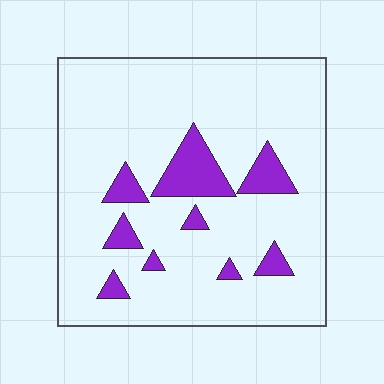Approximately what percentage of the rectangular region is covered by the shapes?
Approximately 15%.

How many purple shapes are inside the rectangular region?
9.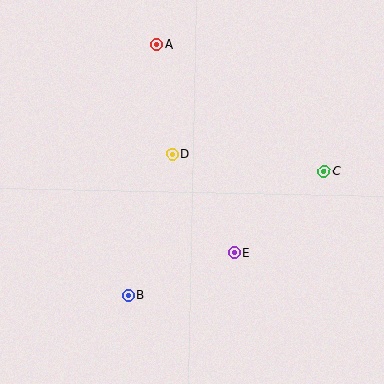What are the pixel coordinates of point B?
Point B is at (128, 295).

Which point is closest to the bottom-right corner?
Point E is closest to the bottom-right corner.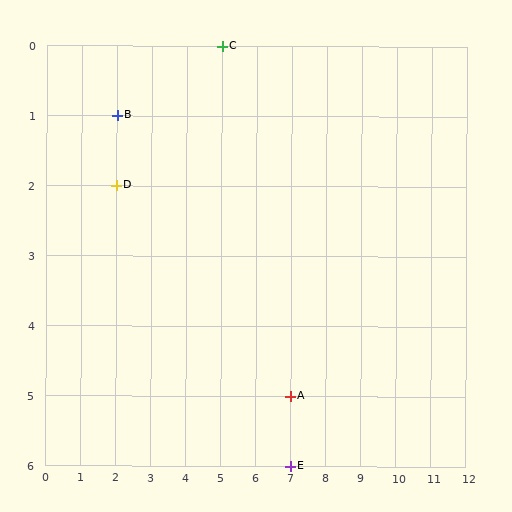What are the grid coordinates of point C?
Point C is at grid coordinates (5, 0).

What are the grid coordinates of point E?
Point E is at grid coordinates (7, 6).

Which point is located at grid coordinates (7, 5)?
Point A is at (7, 5).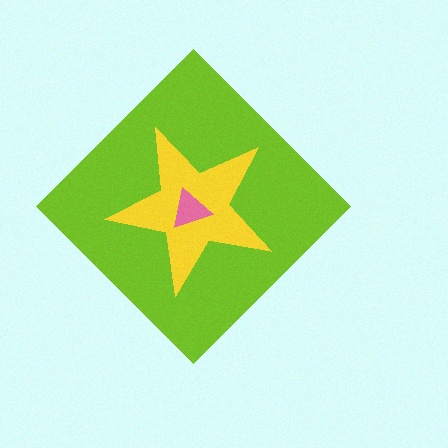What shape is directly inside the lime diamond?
The yellow star.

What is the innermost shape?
The pink triangle.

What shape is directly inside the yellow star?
The pink triangle.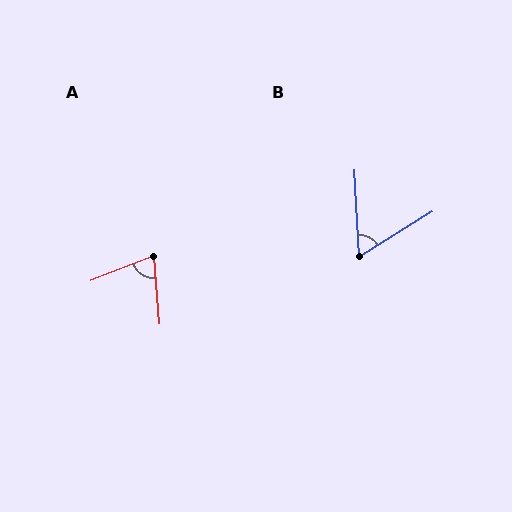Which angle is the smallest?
B, at approximately 61 degrees.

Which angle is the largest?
A, at approximately 73 degrees.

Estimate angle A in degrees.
Approximately 73 degrees.